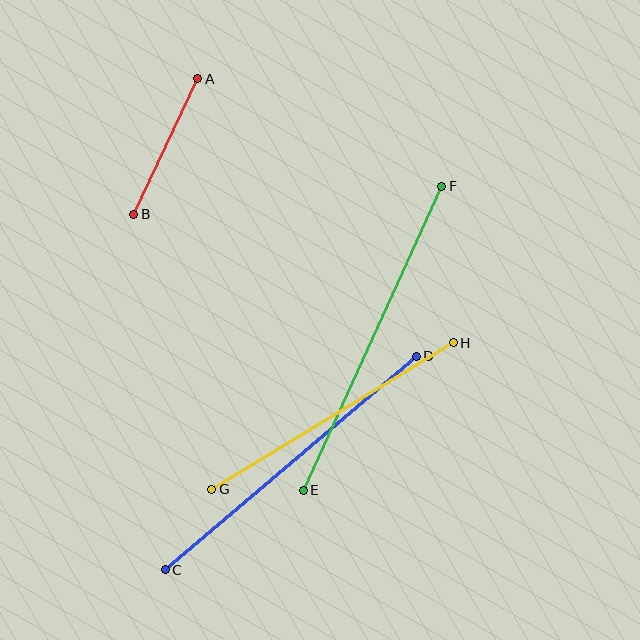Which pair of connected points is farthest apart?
Points E and F are farthest apart.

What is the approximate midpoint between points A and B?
The midpoint is at approximately (166, 146) pixels.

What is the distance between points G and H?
The distance is approximately 282 pixels.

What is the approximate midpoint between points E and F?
The midpoint is at approximately (372, 338) pixels.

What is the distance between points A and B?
The distance is approximately 150 pixels.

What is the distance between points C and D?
The distance is approximately 329 pixels.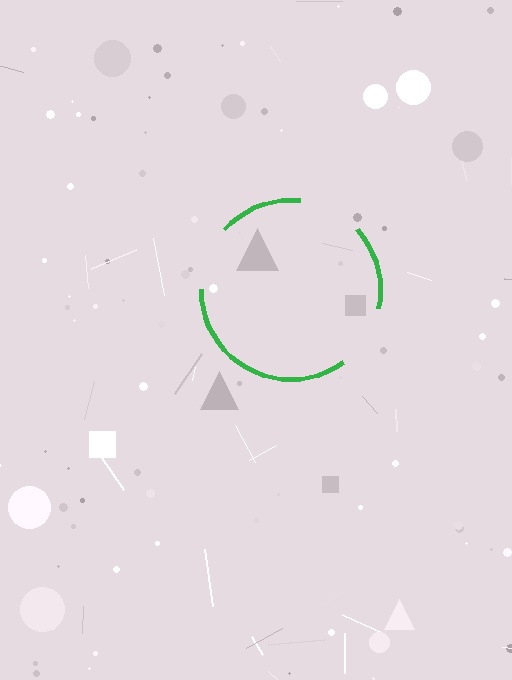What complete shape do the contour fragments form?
The contour fragments form a circle.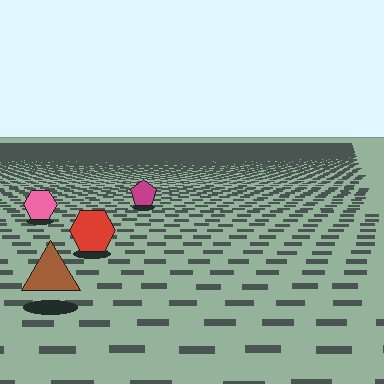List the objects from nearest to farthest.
From nearest to farthest: the brown triangle, the red hexagon, the pink hexagon, the magenta pentagon.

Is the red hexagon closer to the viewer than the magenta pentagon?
Yes. The red hexagon is closer — you can tell from the texture gradient: the ground texture is coarser near it.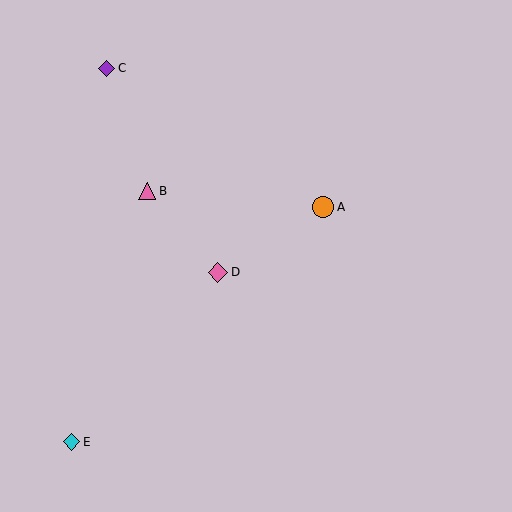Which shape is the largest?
The orange circle (labeled A) is the largest.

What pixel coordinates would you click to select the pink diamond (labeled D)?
Click at (218, 272) to select the pink diamond D.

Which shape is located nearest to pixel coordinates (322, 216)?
The orange circle (labeled A) at (323, 207) is nearest to that location.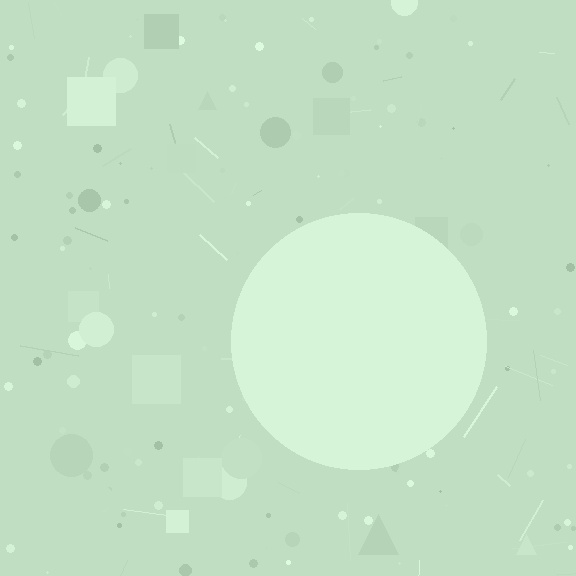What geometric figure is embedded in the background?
A circle is embedded in the background.